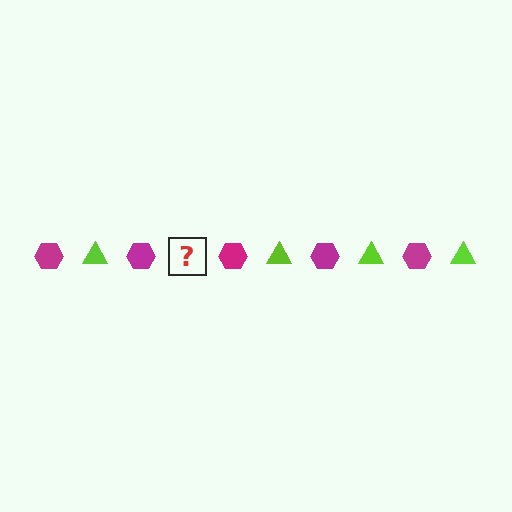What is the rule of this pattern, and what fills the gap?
The rule is that the pattern alternates between magenta hexagon and lime triangle. The gap should be filled with a lime triangle.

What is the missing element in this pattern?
The missing element is a lime triangle.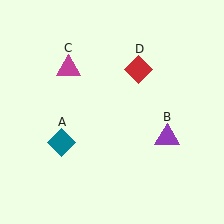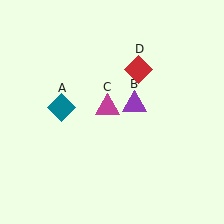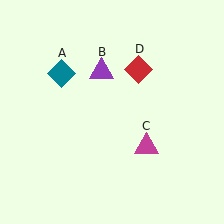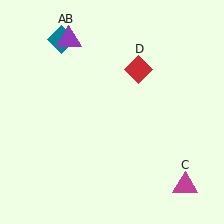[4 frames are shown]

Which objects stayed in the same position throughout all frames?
Red diamond (object D) remained stationary.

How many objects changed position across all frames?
3 objects changed position: teal diamond (object A), purple triangle (object B), magenta triangle (object C).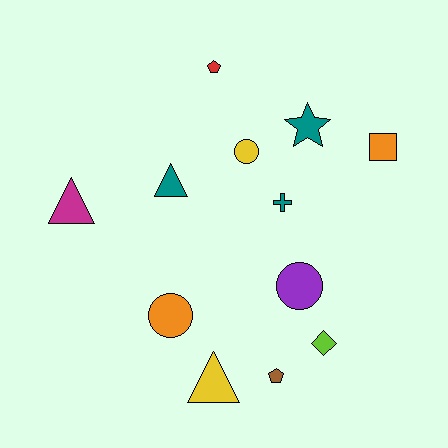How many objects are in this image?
There are 12 objects.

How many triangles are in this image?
There are 3 triangles.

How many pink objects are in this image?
There are no pink objects.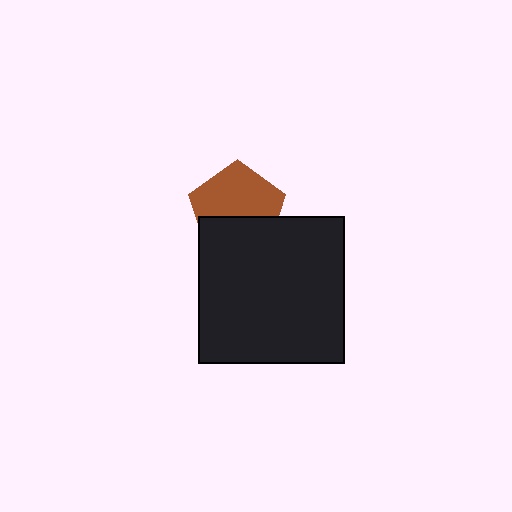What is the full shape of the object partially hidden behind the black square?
The partially hidden object is a brown pentagon.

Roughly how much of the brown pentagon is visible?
About half of it is visible (roughly 58%).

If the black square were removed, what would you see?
You would see the complete brown pentagon.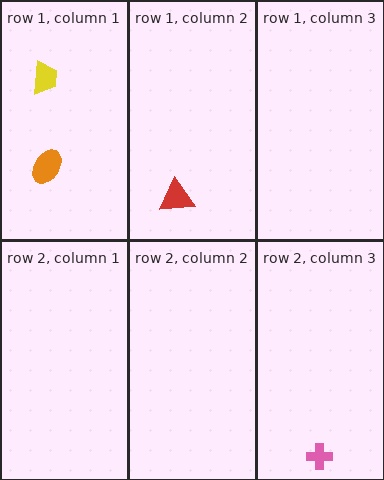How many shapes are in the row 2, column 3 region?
1.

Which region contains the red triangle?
The row 1, column 2 region.